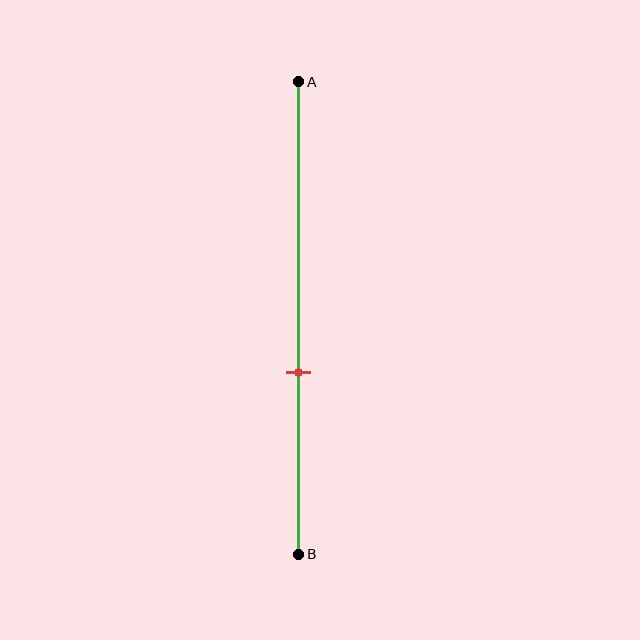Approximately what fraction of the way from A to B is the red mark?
The red mark is approximately 60% of the way from A to B.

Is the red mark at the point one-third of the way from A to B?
No, the mark is at about 60% from A, not at the 33% one-third point.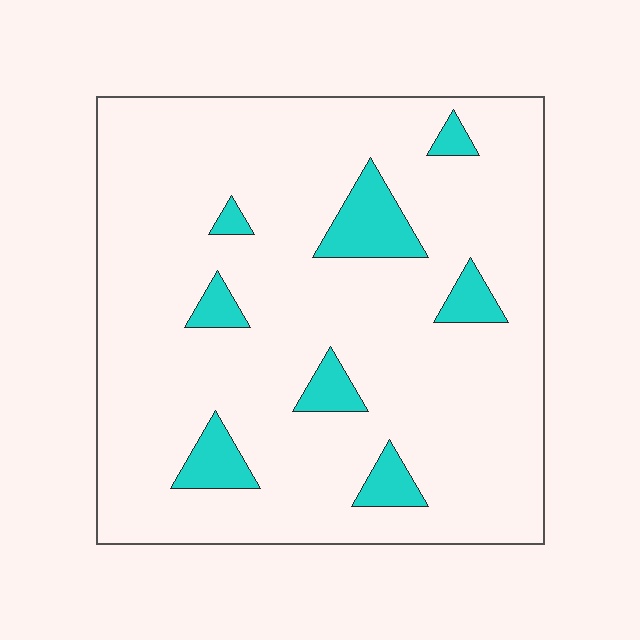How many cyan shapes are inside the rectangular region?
8.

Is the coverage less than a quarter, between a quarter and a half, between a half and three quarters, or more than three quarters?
Less than a quarter.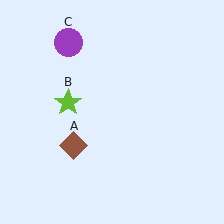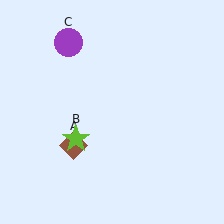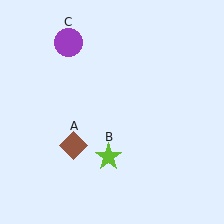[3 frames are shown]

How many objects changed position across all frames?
1 object changed position: lime star (object B).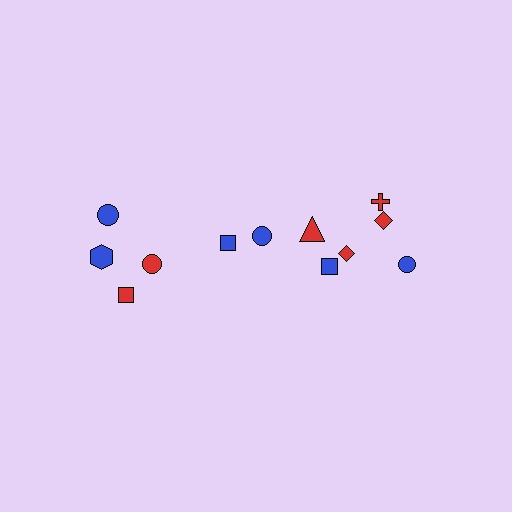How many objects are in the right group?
There are 7 objects.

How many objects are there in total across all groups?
There are 12 objects.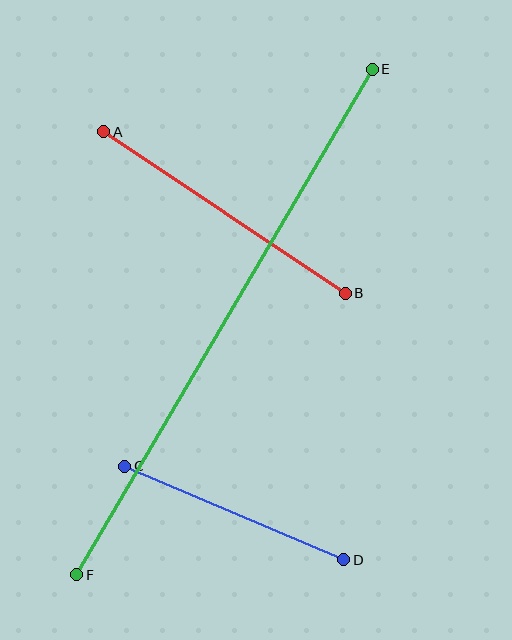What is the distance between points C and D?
The distance is approximately 238 pixels.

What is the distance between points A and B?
The distance is approximately 290 pixels.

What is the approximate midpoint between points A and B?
The midpoint is at approximately (225, 212) pixels.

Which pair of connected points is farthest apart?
Points E and F are farthest apart.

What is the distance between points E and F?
The distance is approximately 585 pixels.